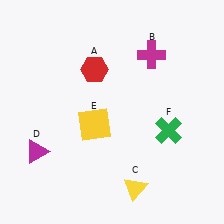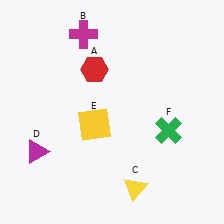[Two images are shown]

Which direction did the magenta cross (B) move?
The magenta cross (B) moved left.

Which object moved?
The magenta cross (B) moved left.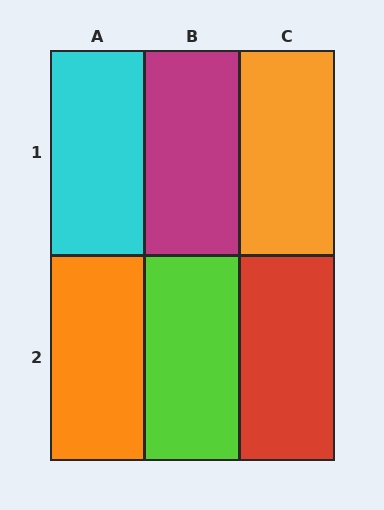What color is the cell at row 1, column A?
Cyan.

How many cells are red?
1 cell is red.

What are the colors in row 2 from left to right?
Orange, lime, red.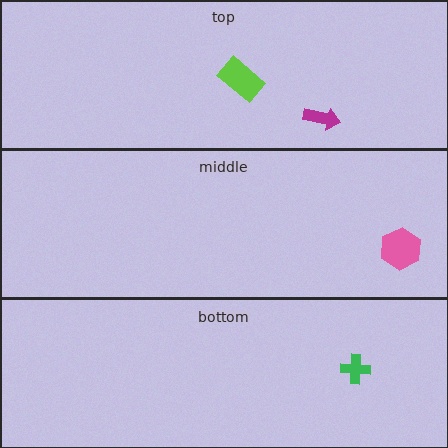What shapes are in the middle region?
The pink hexagon.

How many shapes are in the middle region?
1.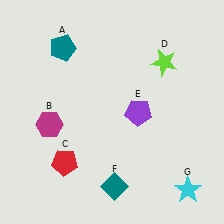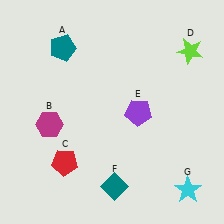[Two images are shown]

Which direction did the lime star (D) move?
The lime star (D) moved right.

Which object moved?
The lime star (D) moved right.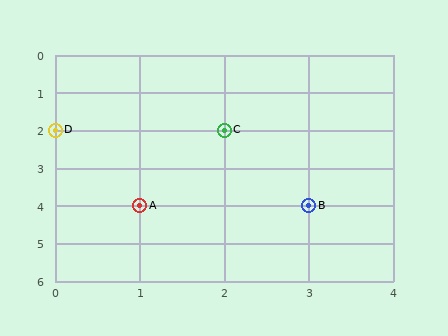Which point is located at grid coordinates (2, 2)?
Point C is at (2, 2).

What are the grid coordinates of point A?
Point A is at grid coordinates (1, 4).